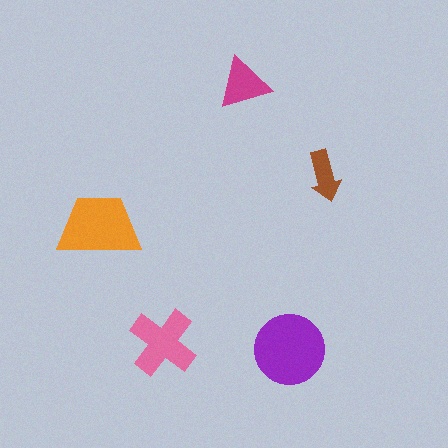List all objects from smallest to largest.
The brown arrow, the magenta triangle, the pink cross, the orange trapezoid, the purple circle.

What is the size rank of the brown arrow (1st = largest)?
5th.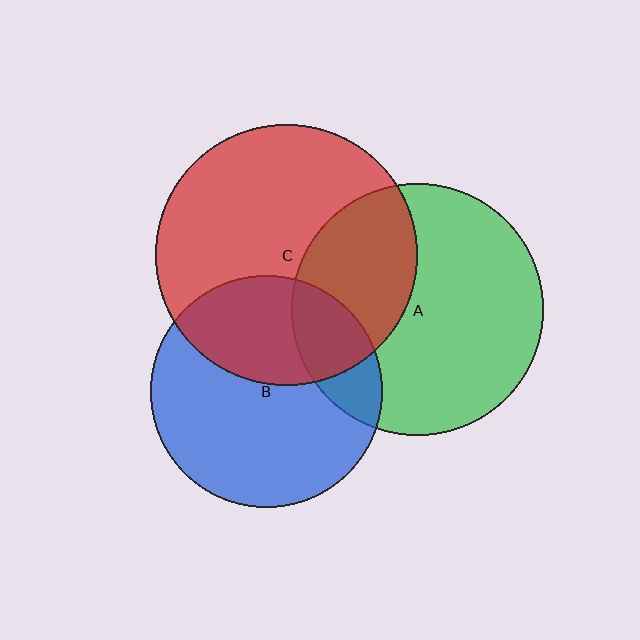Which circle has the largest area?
Circle C (red).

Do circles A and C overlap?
Yes.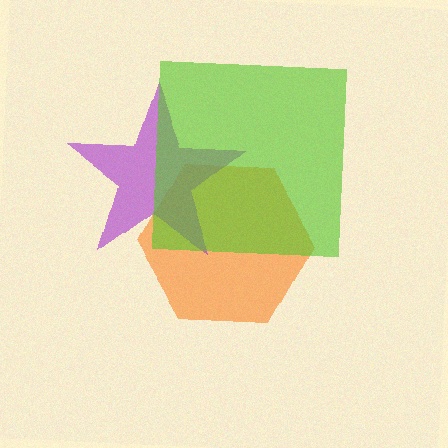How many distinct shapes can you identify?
There are 3 distinct shapes: an orange hexagon, a purple star, a lime square.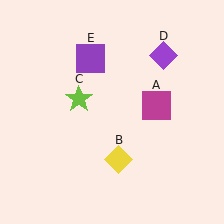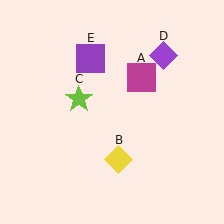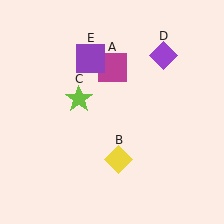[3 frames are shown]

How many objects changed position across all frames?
1 object changed position: magenta square (object A).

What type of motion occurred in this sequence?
The magenta square (object A) rotated counterclockwise around the center of the scene.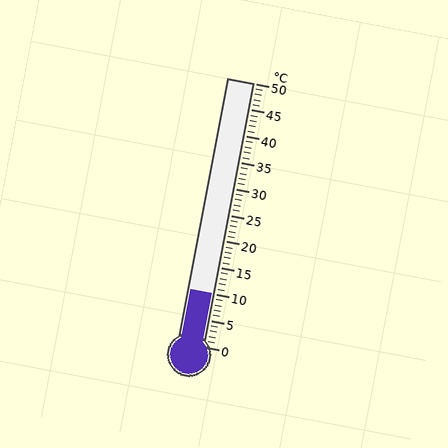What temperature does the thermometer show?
The thermometer shows approximately 10°C.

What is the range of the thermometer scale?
The thermometer scale ranges from 0°C to 50°C.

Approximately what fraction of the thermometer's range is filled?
The thermometer is filled to approximately 20% of its range.